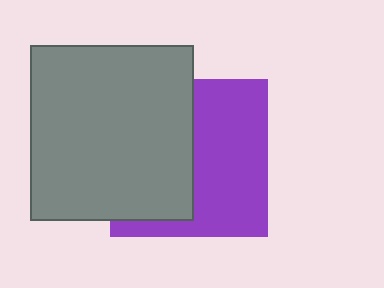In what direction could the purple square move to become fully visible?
The purple square could move right. That would shift it out from behind the gray rectangle entirely.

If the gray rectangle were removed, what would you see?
You would see the complete purple square.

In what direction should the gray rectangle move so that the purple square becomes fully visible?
The gray rectangle should move left. That is the shortest direction to clear the overlap and leave the purple square fully visible.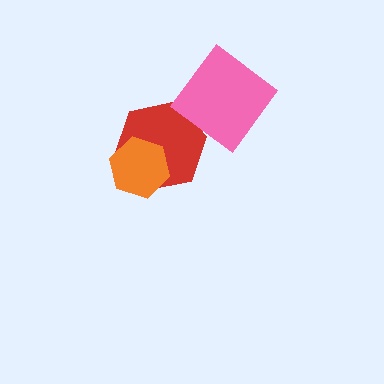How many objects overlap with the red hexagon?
1 object overlaps with the red hexagon.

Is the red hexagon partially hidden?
Yes, it is partially covered by another shape.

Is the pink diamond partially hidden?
No, no other shape covers it.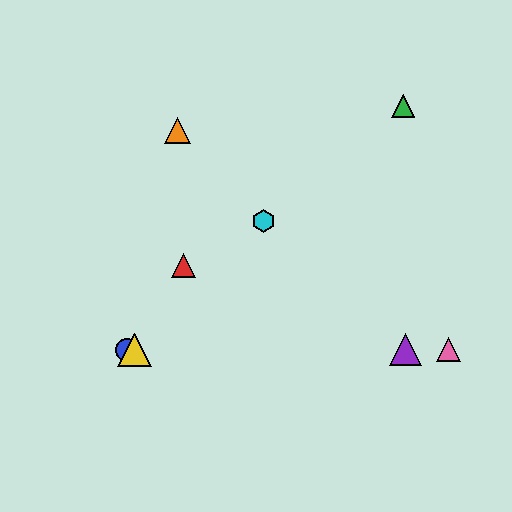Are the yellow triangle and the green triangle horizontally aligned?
No, the yellow triangle is at y≈350 and the green triangle is at y≈106.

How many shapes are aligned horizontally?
4 shapes (the blue circle, the yellow triangle, the purple triangle, the pink triangle) are aligned horizontally.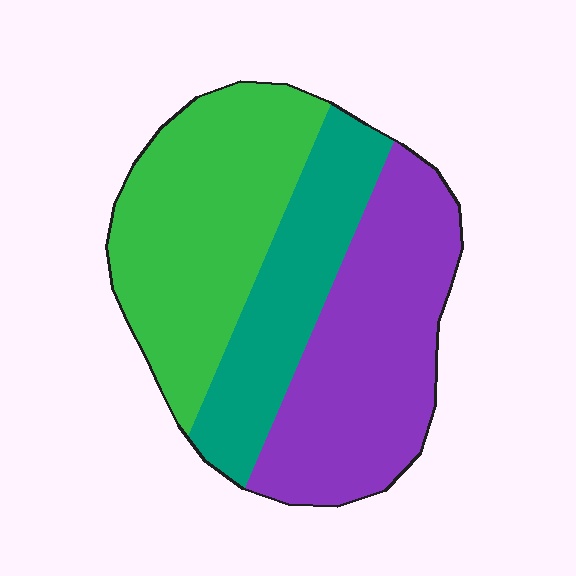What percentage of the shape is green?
Green takes up between a third and a half of the shape.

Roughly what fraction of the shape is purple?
Purple takes up about three eighths (3/8) of the shape.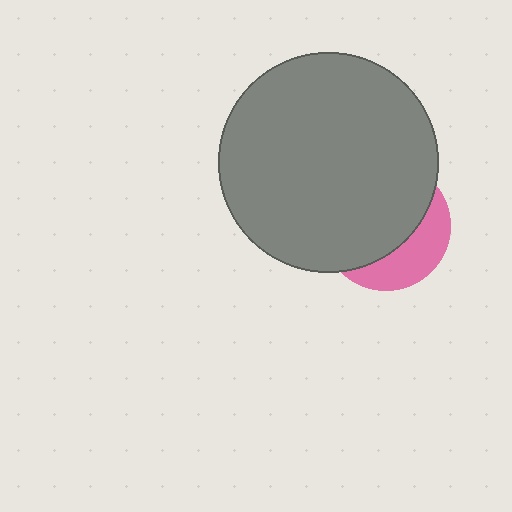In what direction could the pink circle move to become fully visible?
The pink circle could move toward the lower-right. That would shift it out from behind the gray circle entirely.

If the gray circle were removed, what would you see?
You would see the complete pink circle.